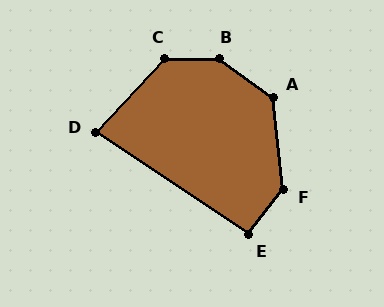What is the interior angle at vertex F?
Approximately 135 degrees (obtuse).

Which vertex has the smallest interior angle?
D, at approximately 80 degrees.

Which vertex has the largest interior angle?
B, at approximately 144 degrees.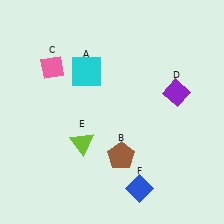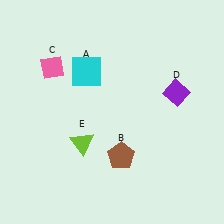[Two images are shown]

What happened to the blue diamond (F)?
The blue diamond (F) was removed in Image 2. It was in the bottom-right area of Image 1.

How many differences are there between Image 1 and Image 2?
There is 1 difference between the two images.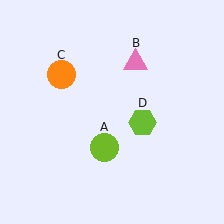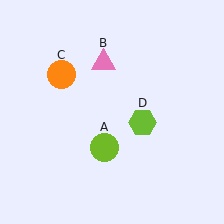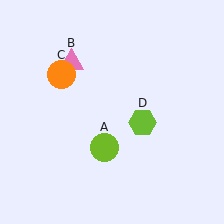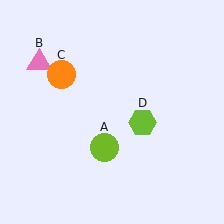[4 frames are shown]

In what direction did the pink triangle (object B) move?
The pink triangle (object B) moved left.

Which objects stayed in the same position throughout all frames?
Lime circle (object A) and orange circle (object C) and lime hexagon (object D) remained stationary.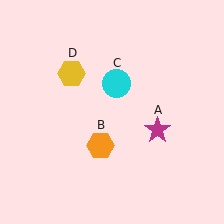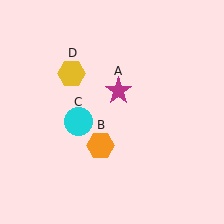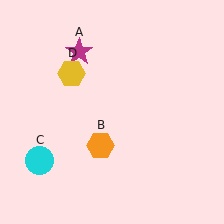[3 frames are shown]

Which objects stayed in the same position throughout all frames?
Orange hexagon (object B) and yellow hexagon (object D) remained stationary.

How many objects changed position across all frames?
2 objects changed position: magenta star (object A), cyan circle (object C).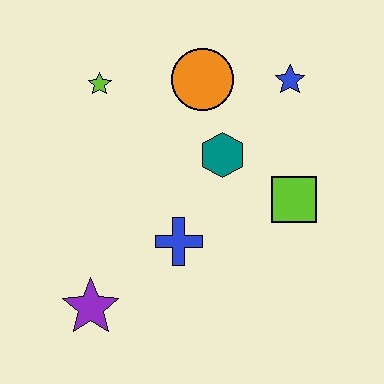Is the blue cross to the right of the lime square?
No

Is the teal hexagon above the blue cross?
Yes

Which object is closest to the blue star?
The orange circle is closest to the blue star.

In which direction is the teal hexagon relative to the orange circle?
The teal hexagon is below the orange circle.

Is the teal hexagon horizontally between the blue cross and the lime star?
No